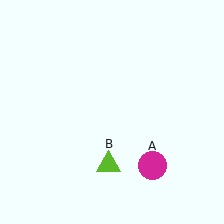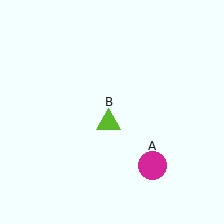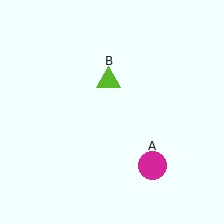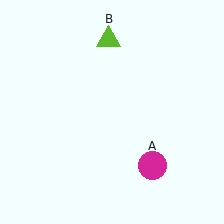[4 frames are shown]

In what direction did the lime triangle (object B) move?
The lime triangle (object B) moved up.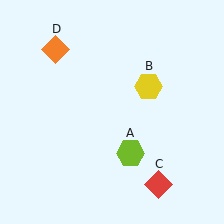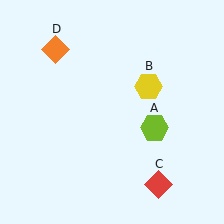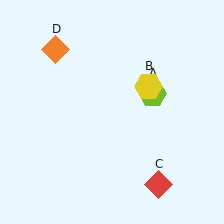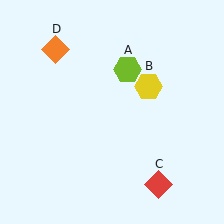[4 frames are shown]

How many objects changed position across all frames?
1 object changed position: lime hexagon (object A).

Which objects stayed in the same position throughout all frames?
Yellow hexagon (object B) and red diamond (object C) and orange diamond (object D) remained stationary.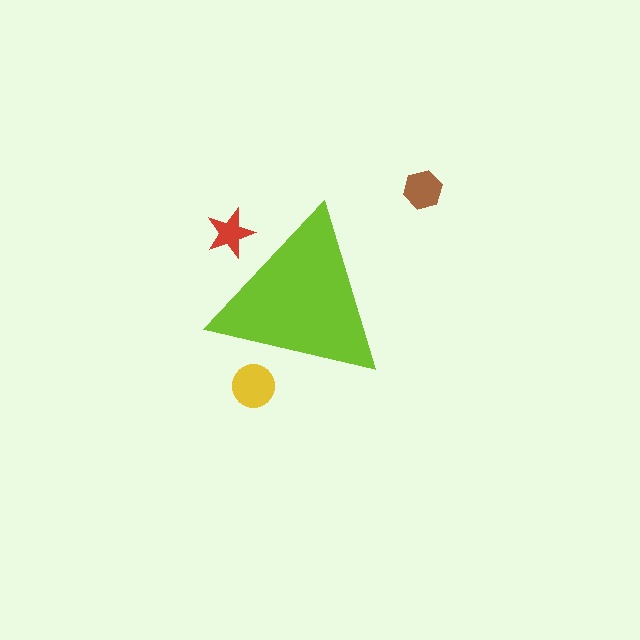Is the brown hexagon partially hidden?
No, the brown hexagon is fully visible.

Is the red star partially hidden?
Yes, the red star is partially hidden behind the lime triangle.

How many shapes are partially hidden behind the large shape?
2 shapes are partially hidden.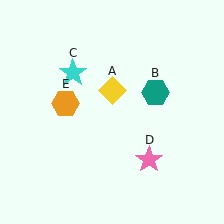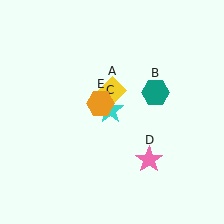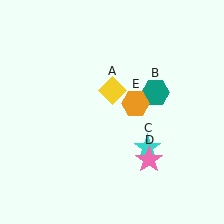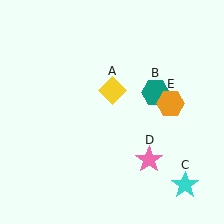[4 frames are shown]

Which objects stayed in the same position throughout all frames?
Yellow diamond (object A) and teal hexagon (object B) and pink star (object D) remained stationary.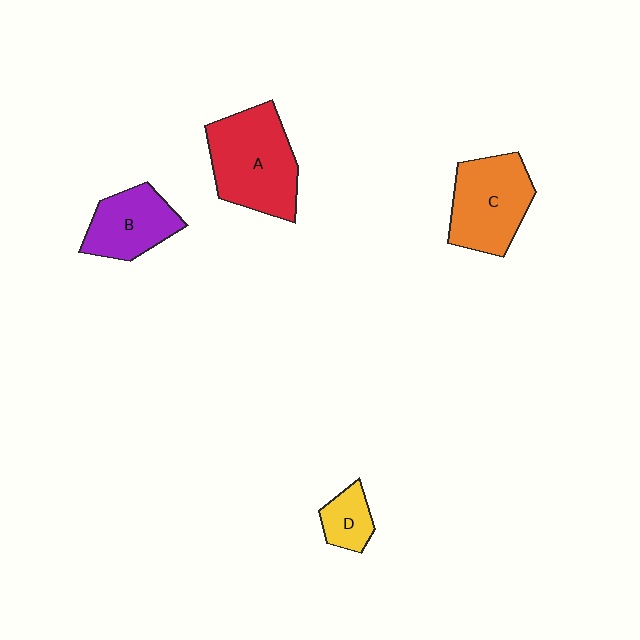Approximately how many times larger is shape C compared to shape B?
Approximately 1.3 times.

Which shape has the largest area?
Shape A (red).